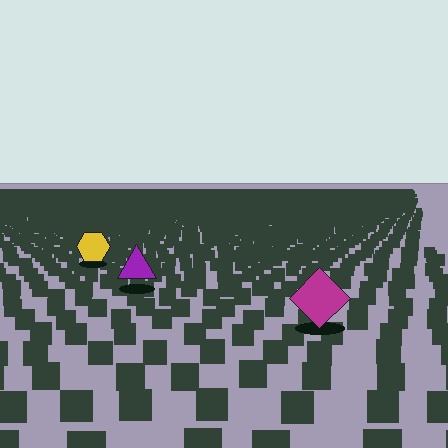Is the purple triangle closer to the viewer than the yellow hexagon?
Yes. The purple triangle is closer — you can tell from the texture gradient: the ground texture is coarser near it.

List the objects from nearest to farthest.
From nearest to farthest: the magenta diamond, the purple triangle, the yellow hexagon.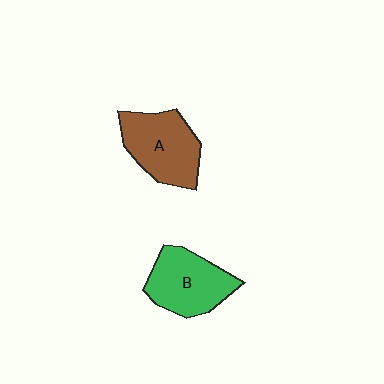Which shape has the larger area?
Shape A (brown).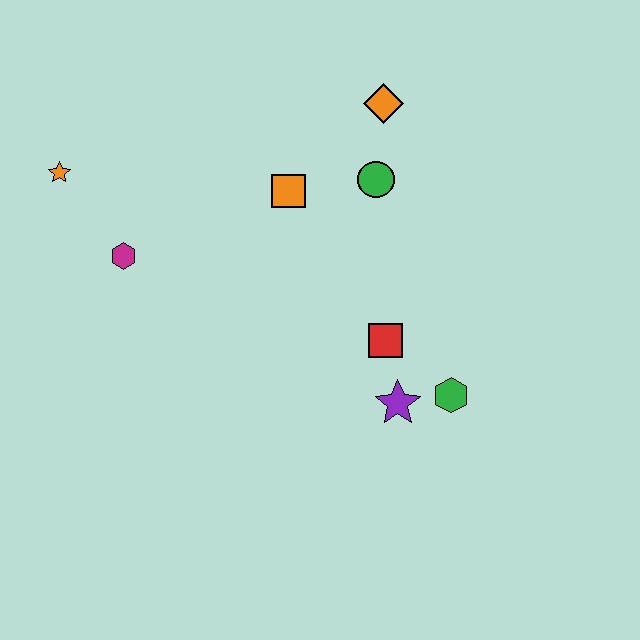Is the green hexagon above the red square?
No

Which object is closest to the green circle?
The orange diamond is closest to the green circle.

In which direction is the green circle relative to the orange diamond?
The green circle is below the orange diamond.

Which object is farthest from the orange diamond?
The orange star is farthest from the orange diamond.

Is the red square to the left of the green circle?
No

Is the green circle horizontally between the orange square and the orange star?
No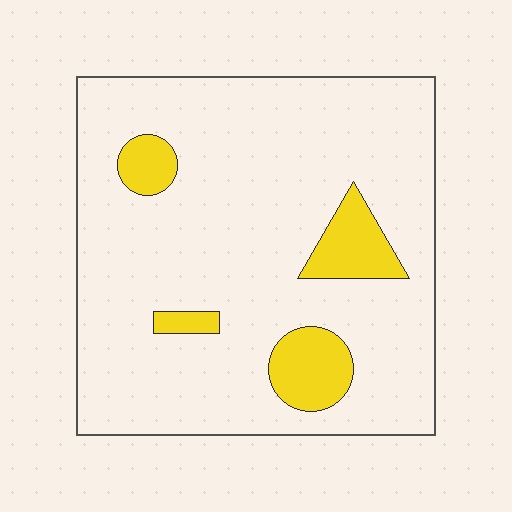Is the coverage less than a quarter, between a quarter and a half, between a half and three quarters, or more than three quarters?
Less than a quarter.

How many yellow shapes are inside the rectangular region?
4.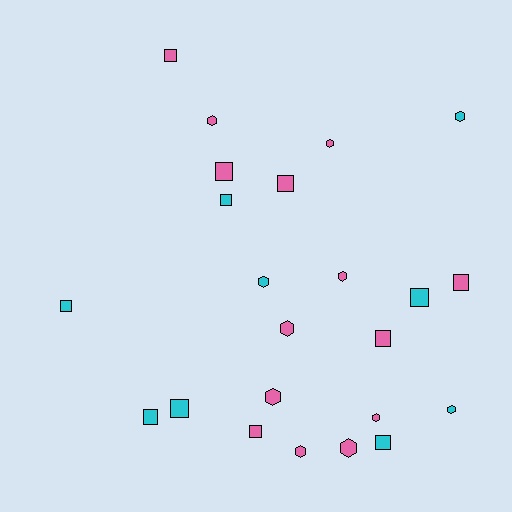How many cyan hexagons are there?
There are 3 cyan hexagons.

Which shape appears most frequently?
Square, with 12 objects.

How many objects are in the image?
There are 23 objects.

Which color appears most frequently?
Pink, with 14 objects.